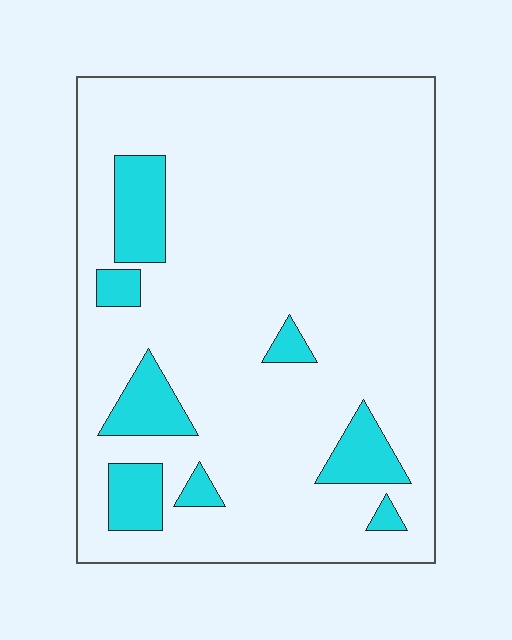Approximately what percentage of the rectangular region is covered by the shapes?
Approximately 15%.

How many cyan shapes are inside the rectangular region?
8.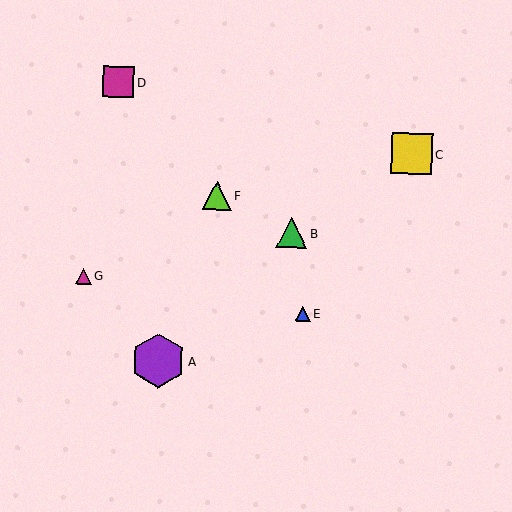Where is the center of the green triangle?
The center of the green triangle is at (292, 233).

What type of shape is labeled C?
Shape C is a yellow square.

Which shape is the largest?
The purple hexagon (labeled A) is the largest.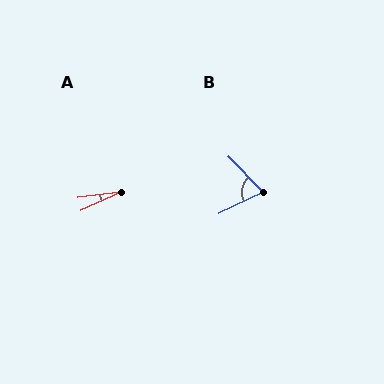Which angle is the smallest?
A, at approximately 18 degrees.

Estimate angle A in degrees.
Approximately 18 degrees.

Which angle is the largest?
B, at approximately 71 degrees.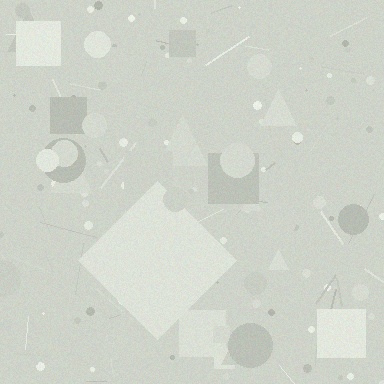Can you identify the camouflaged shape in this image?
The camouflaged shape is a diamond.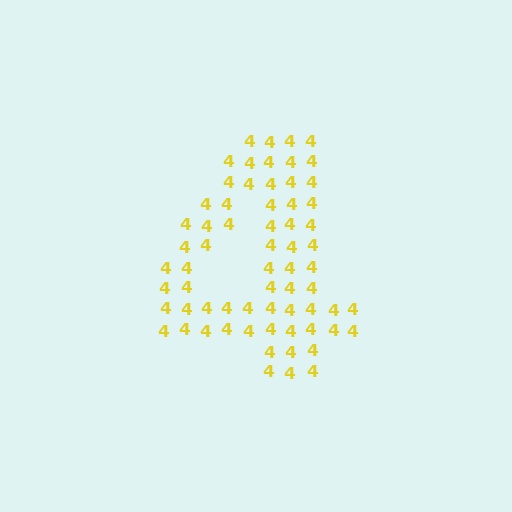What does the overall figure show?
The overall figure shows the digit 4.